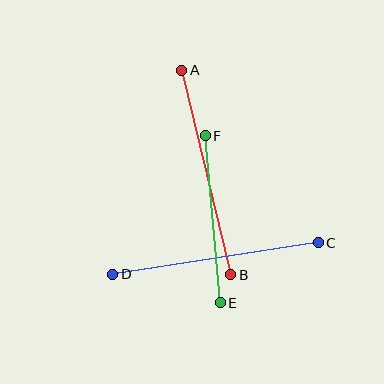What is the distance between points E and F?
The distance is approximately 167 pixels.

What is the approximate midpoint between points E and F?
The midpoint is at approximately (213, 219) pixels.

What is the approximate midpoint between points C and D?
The midpoint is at approximately (215, 259) pixels.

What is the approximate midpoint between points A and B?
The midpoint is at approximately (206, 173) pixels.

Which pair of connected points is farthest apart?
Points A and B are farthest apart.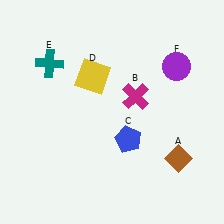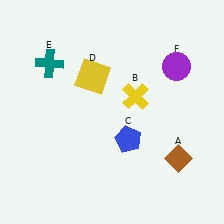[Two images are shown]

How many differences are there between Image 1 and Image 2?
There is 1 difference between the two images.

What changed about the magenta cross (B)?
In Image 1, B is magenta. In Image 2, it changed to yellow.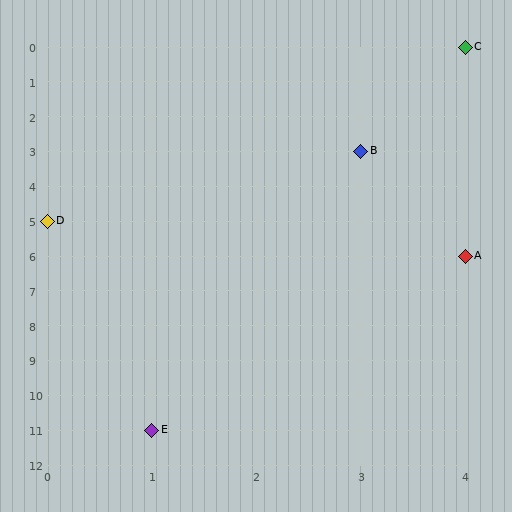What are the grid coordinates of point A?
Point A is at grid coordinates (4, 6).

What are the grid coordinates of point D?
Point D is at grid coordinates (0, 5).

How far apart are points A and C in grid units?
Points A and C are 6 rows apart.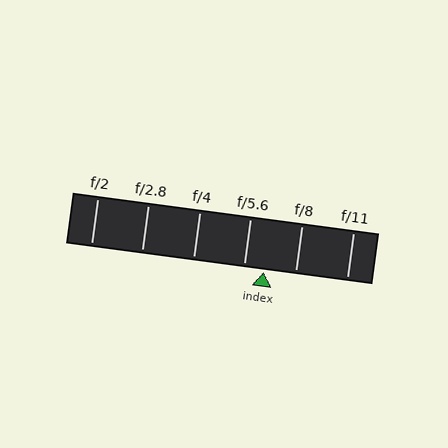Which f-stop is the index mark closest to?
The index mark is closest to f/5.6.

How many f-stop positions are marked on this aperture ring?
There are 6 f-stop positions marked.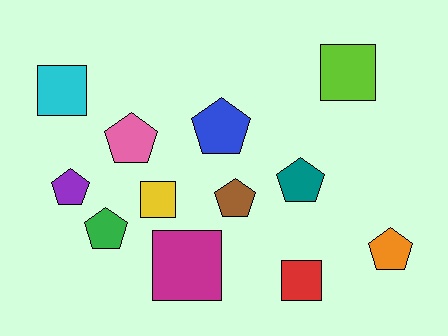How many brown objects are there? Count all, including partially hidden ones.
There is 1 brown object.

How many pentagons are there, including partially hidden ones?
There are 7 pentagons.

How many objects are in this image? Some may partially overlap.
There are 12 objects.